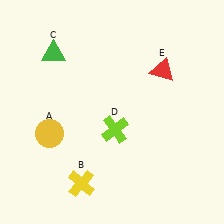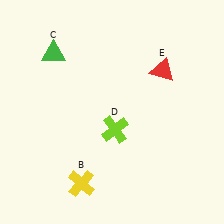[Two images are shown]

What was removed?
The yellow circle (A) was removed in Image 2.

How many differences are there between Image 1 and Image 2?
There is 1 difference between the two images.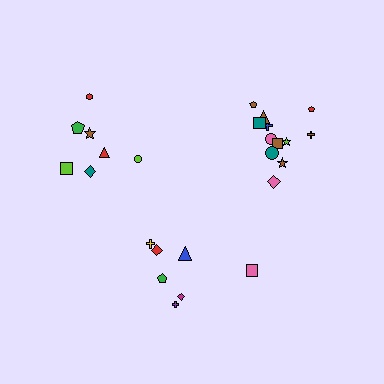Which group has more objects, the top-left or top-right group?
The top-right group.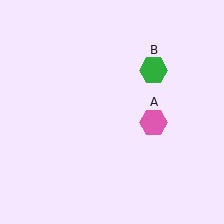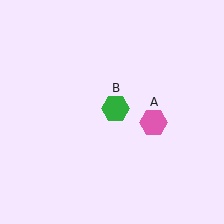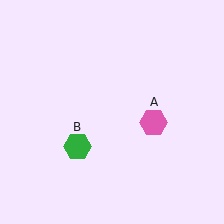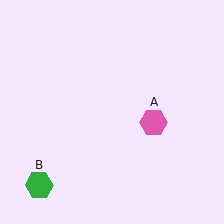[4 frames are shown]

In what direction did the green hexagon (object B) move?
The green hexagon (object B) moved down and to the left.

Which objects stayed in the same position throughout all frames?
Pink hexagon (object A) remained stationary.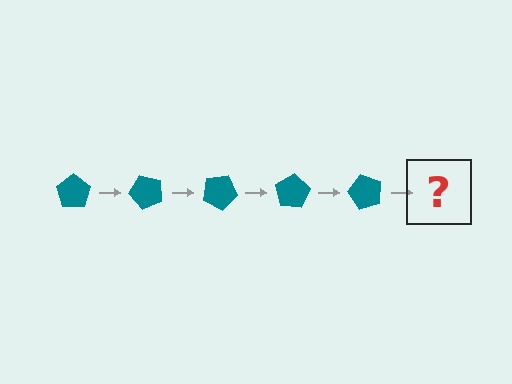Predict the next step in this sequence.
The next step is a teal pentagon rotated 250 degrees.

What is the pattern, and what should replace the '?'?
The pattern is that the pentagon rotates 50 degrees each step. The '?' should be a teal pentagon rotated 250 degrees.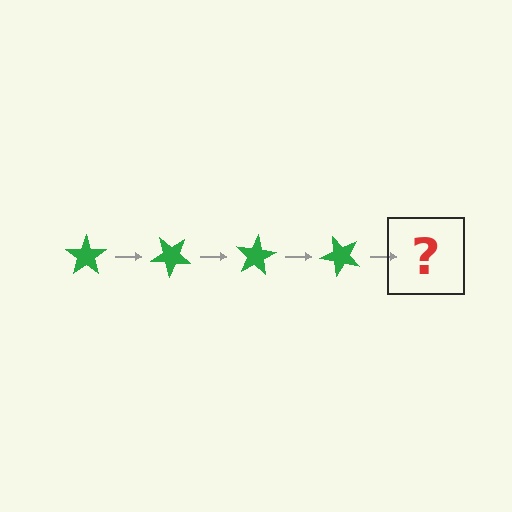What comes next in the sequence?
The next element should be a green star rotated 160 degrees.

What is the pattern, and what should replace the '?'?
The pattern is that the star rotates 40 degrees each step. The '?' should be a green star rotated 160 degrees.